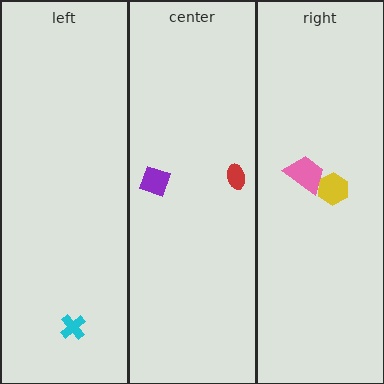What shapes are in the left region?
The cyan cross.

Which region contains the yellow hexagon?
The right region.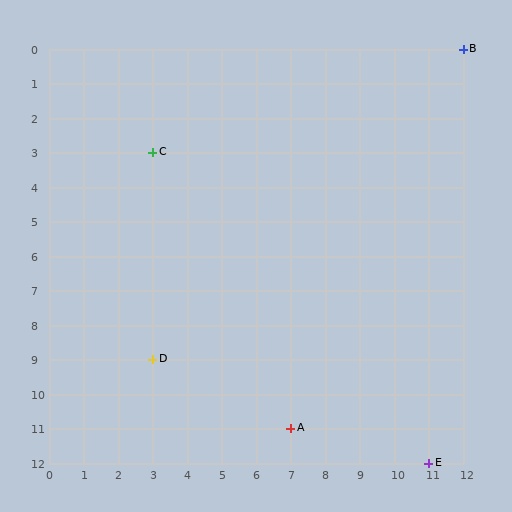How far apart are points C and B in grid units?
Points C and B are 9 columns and 3 rows apart (about 9.5 grid units diagonally).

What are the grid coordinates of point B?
Point B is at grid coordinates (12, 0).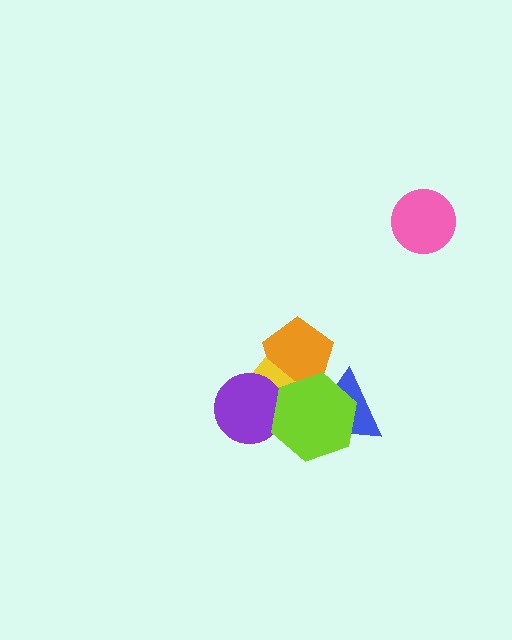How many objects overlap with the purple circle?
3 objects overlap with the purple circle.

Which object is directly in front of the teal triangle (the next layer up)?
The orange pentagon is directly in front of the teal triangle.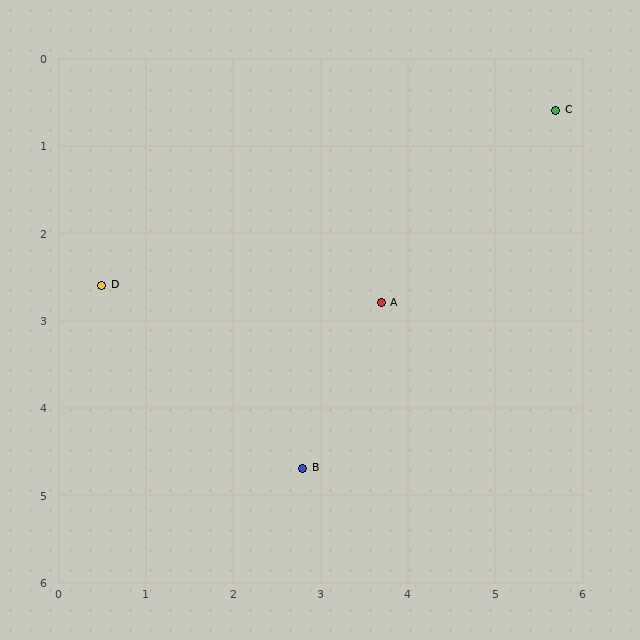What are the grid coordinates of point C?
Point C is at approximately (5.7, 0.6).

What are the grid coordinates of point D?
Point D is at approximately (0.5, 2.6).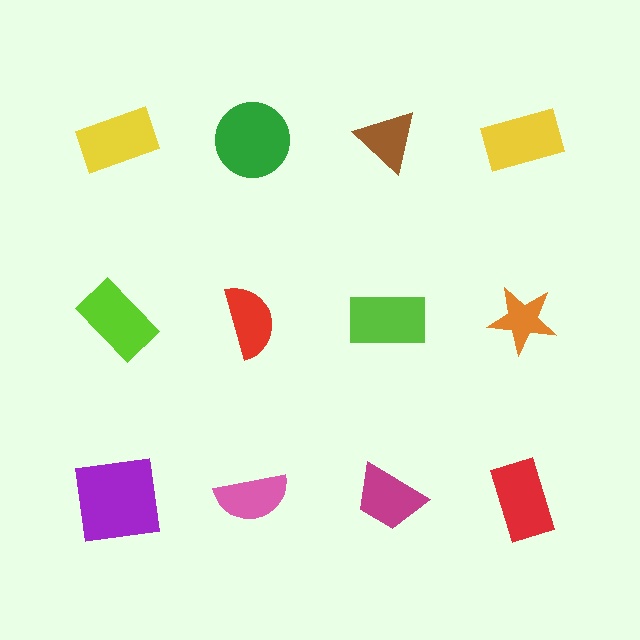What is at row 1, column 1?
A yellow rectangle.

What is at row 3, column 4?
A red rectangle.